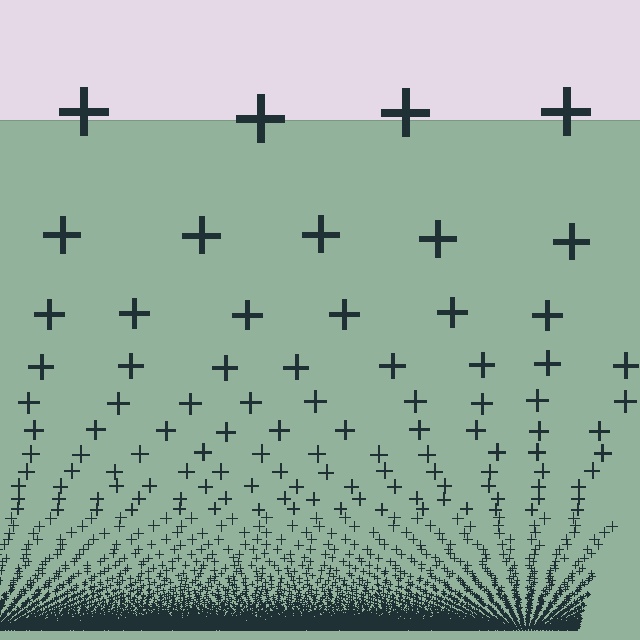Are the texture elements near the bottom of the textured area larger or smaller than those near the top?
Smaller. The gradient is inverted — elements near the bottom are smaller and denser.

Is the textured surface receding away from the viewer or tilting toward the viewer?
The surface appears to tilt toward the viewer. Texture elements get larger and sparser toward the top.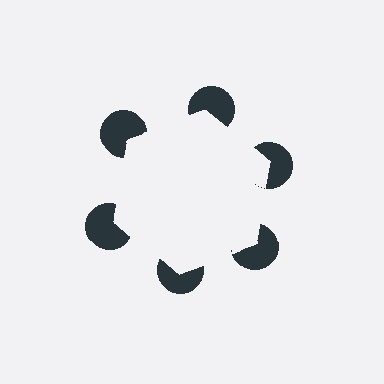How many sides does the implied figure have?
6 sides.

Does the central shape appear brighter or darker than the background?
It typically appears slightly brighter than the background, even though no actual brightness change is drawn.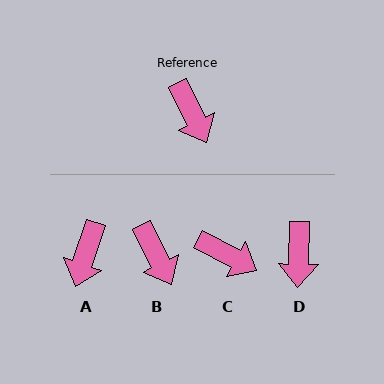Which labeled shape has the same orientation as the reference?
B.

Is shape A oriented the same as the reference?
No, it is off by about 44 degrees.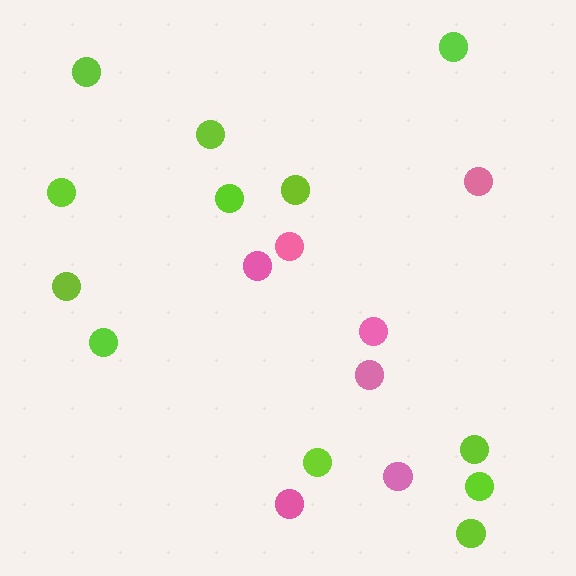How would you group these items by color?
There are 2 groups: one group of lime circles (12) and one group of pink circles (7).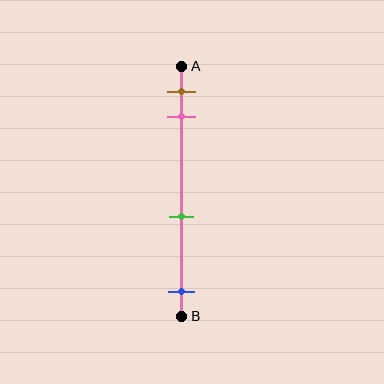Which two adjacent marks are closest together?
The brown and pink marks are the closest adjacent pair.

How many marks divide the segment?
There are 4 marks dividing the segment.